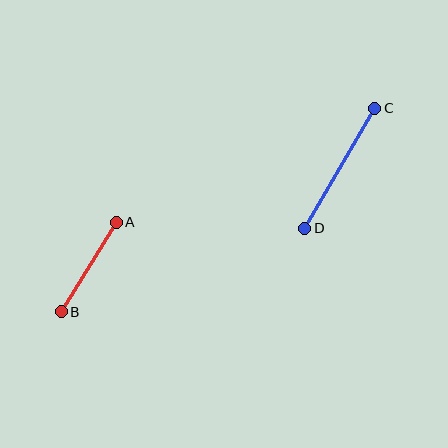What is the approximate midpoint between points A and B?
The midpoint is at approximately (89, 267) pixels.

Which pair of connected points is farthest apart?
Points C and D are farthest apart.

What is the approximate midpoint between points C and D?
The midpoint is at approximately (340, 168) pixels.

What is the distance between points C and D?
The distance is approximately 139 pixels.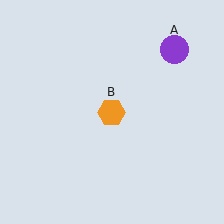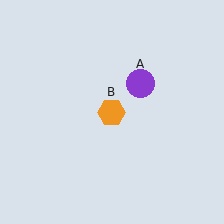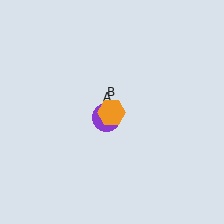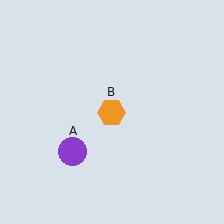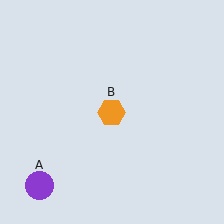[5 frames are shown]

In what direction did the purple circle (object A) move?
The purple circle (object A) moved down and to the left.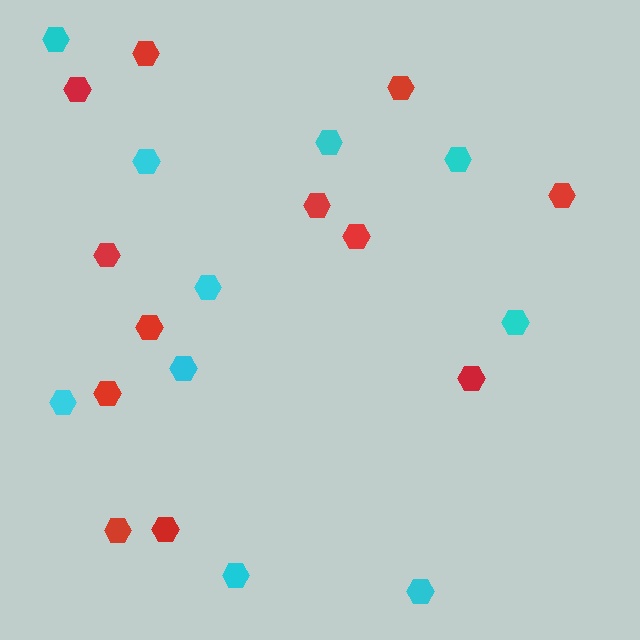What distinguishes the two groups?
There are 2 groups: one group of red hexagons (12) and one group of cyan hexagons (10).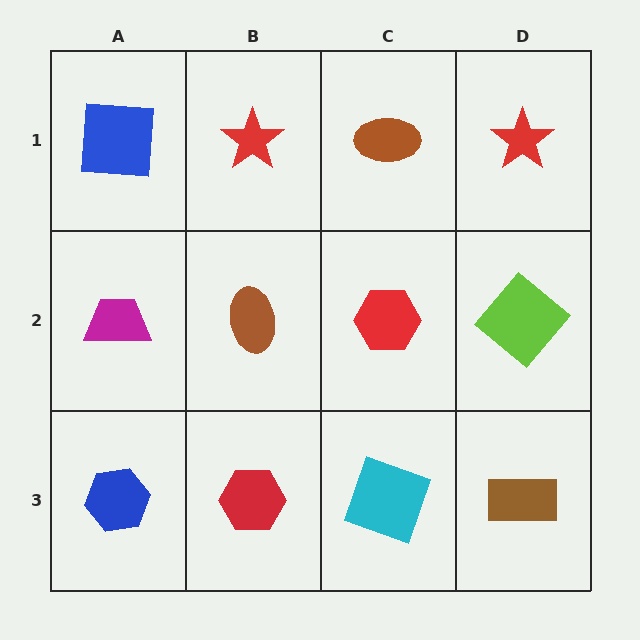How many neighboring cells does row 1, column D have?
2.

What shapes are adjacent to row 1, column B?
A brown ellipse (row 2, column B), a blue square (row 1, column A), a brown ellipse (row 1, column C).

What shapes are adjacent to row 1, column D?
A lime diamond (row 2, column D), a brown ellipse (row 1, column C).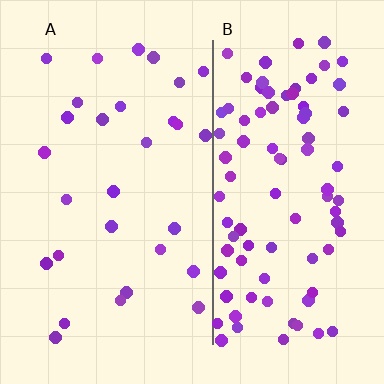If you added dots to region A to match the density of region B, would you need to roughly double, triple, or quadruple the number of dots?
Approximately triple.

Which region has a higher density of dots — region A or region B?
B (the right).